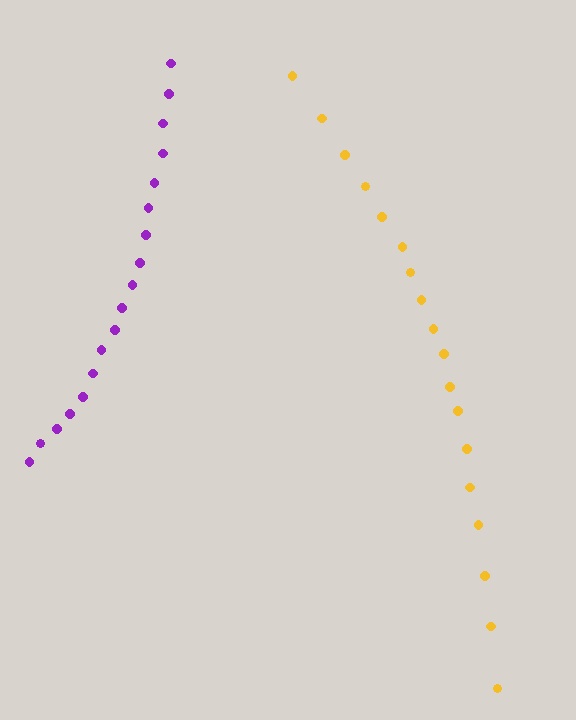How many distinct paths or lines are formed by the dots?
There are 2 distinct paths.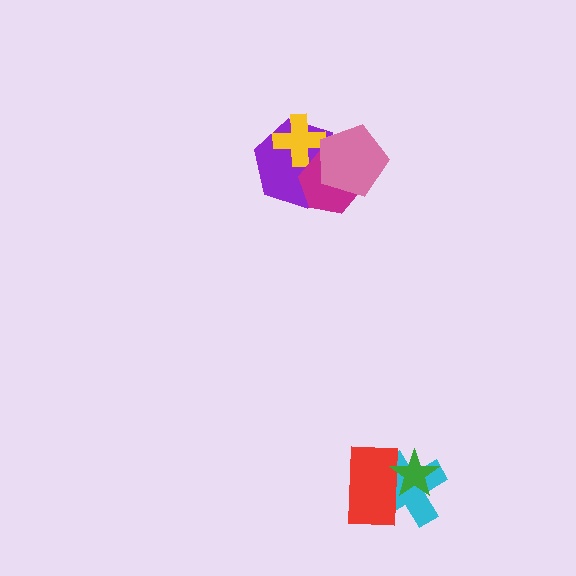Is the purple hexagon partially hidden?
Yes, it is partially covered by another shape.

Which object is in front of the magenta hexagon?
The pink pentagon is in front of the magenta hexagon.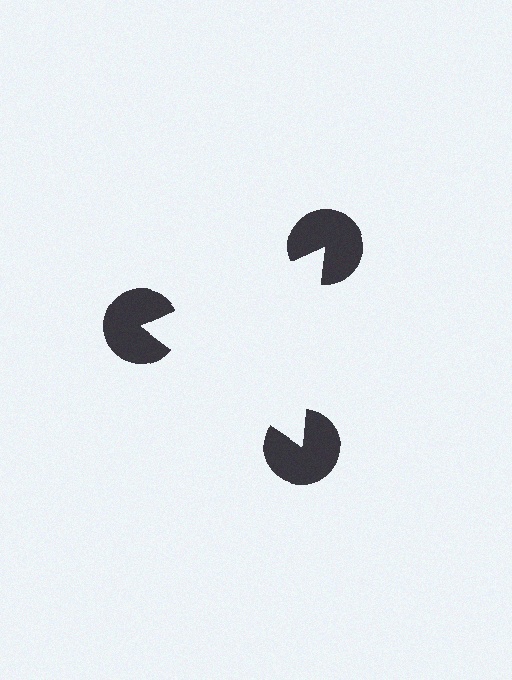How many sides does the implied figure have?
3 sides.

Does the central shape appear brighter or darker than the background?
It typically appears slightly brighter than the background, even though no actual brightness change is drawn.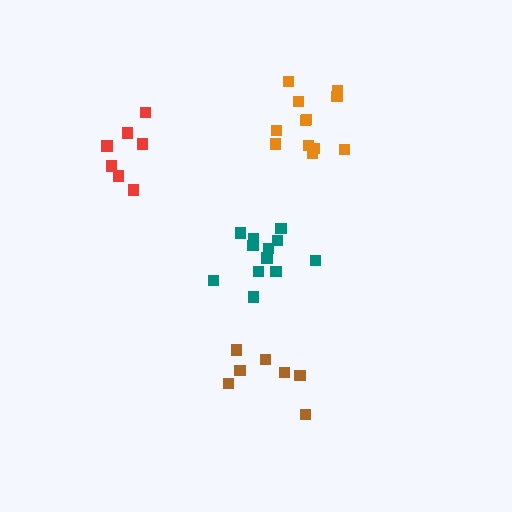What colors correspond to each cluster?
The clusters are colored: brown, red, orange, teal.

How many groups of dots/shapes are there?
There are 4 groups.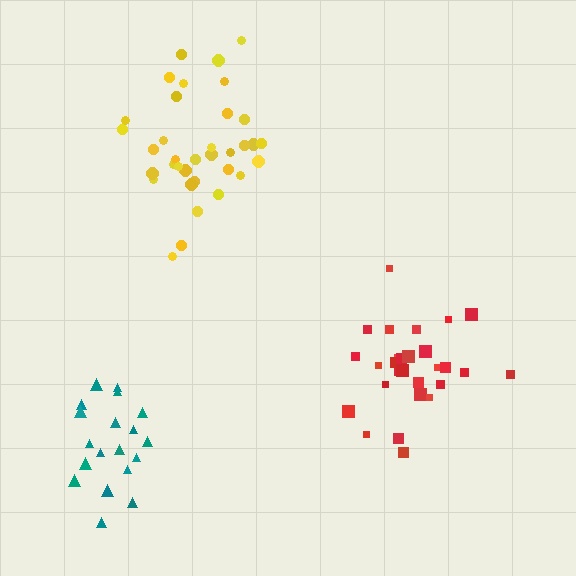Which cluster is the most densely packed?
Yellow.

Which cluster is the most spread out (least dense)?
Red.